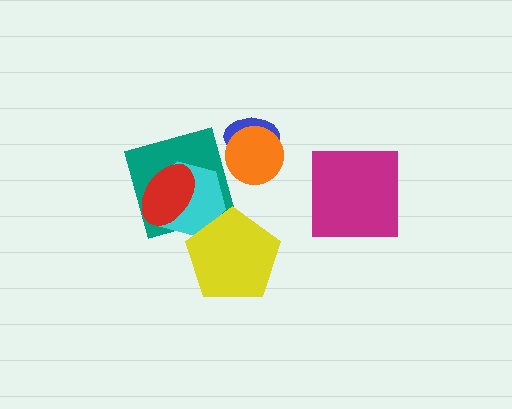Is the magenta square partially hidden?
No, no other shape covers it.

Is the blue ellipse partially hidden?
Yes, it is partially covered by another shape.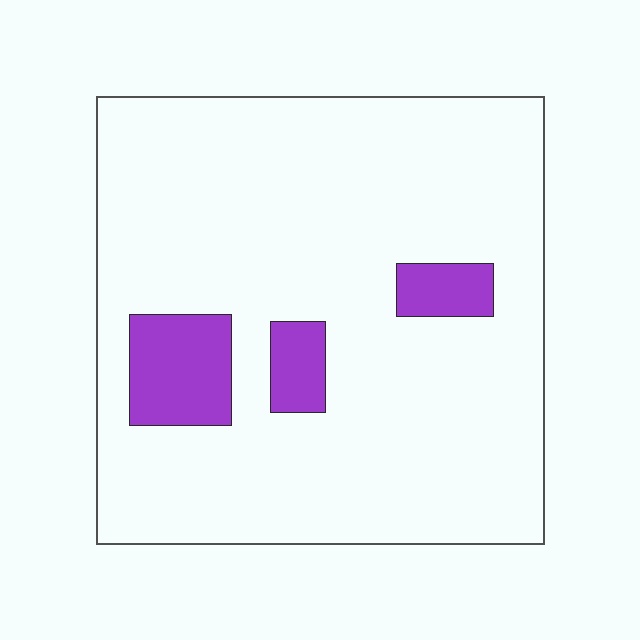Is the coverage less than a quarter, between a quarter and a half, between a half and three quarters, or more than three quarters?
Less than a quarter.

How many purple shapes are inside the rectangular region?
3.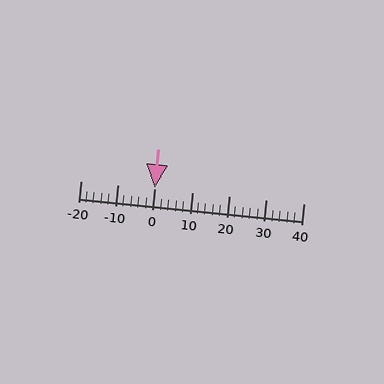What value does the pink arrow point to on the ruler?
The pink arrow points to approximately 0.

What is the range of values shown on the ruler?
The ruler shows values from -20 to 40.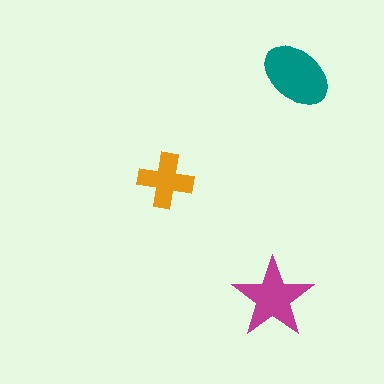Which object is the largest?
The teal ellipse.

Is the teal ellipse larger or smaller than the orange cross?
Larger.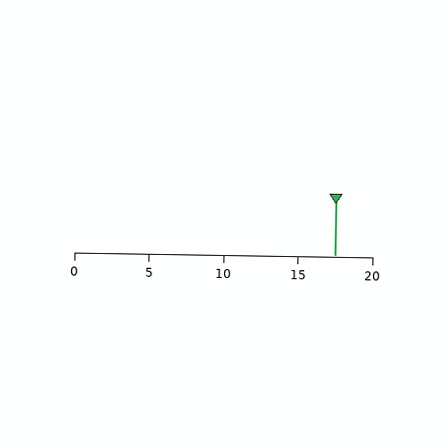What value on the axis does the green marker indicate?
The marker indicates approximately 17.5.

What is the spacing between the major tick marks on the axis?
The major ticks are spaced 5 apart.